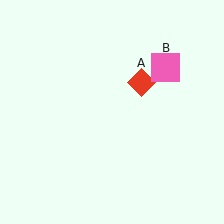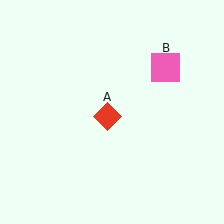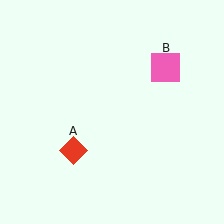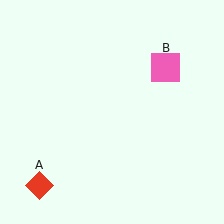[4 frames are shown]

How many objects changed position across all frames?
1 object changed position: red diamond (object A).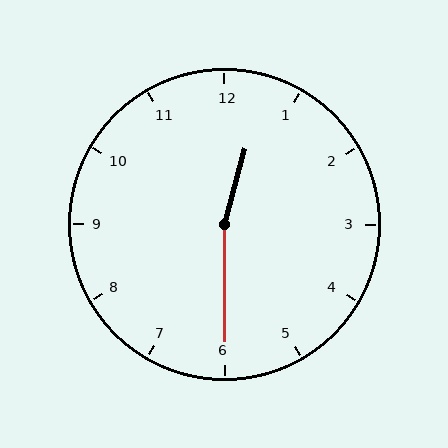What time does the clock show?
12:30.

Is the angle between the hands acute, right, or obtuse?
It is obtuse.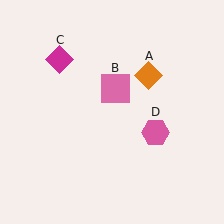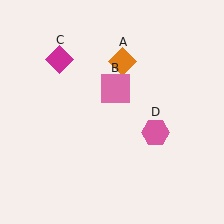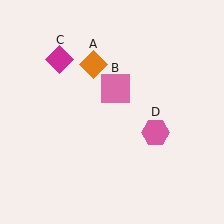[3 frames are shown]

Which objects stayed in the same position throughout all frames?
Pink square (object B) and magenta diamond (object C) and pink hexagon (object D) remained stationary.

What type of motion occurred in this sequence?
The orange diamond (object A) rotated counterclockwise around the center of the scene.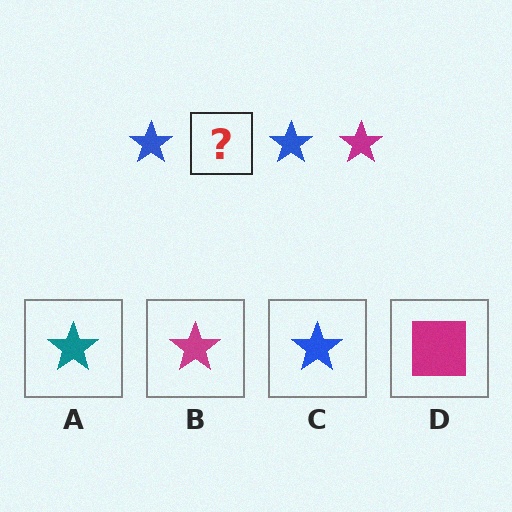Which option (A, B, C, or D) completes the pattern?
B.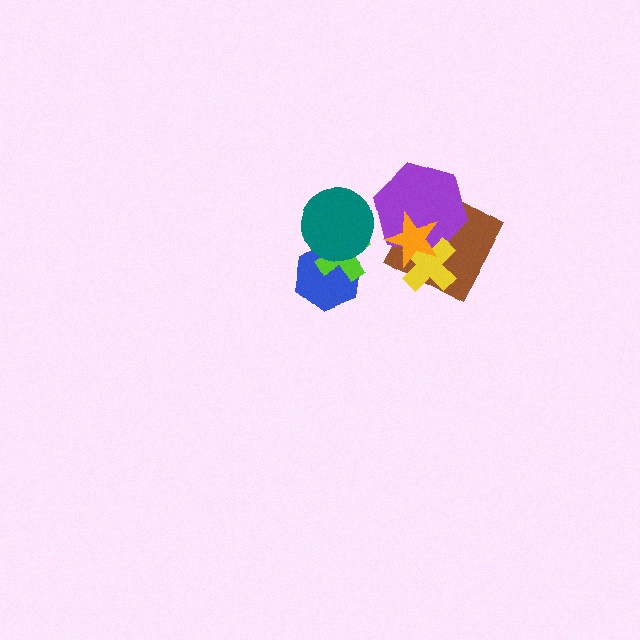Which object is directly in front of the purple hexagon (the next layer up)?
The yellow cross is directly in front of the purple hexagon.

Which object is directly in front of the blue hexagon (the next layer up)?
The lime cross is directly in front of the blue hexagon.